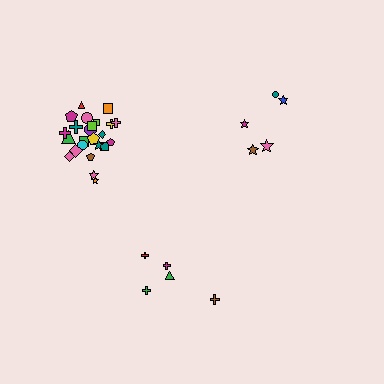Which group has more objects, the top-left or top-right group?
The top-left group.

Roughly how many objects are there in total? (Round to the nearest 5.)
Roughly 35 objects in total.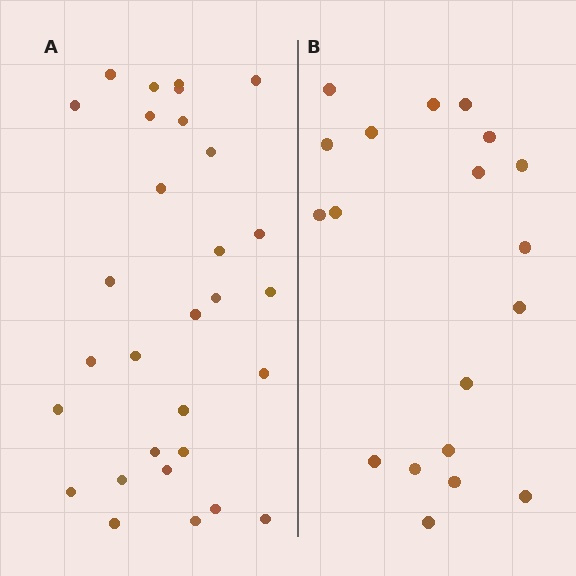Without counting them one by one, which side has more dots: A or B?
Region A (the left region) has more dots.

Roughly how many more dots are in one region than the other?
Region A has roughly 12 or so more dots than region B.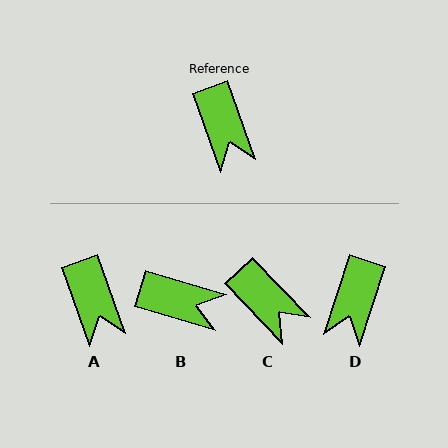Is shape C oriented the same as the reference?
No, it is off by about 24 degrees.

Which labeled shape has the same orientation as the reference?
A.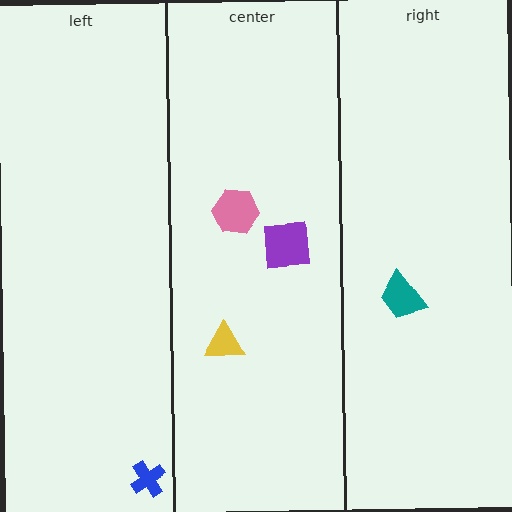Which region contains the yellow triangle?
The center region.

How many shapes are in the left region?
1.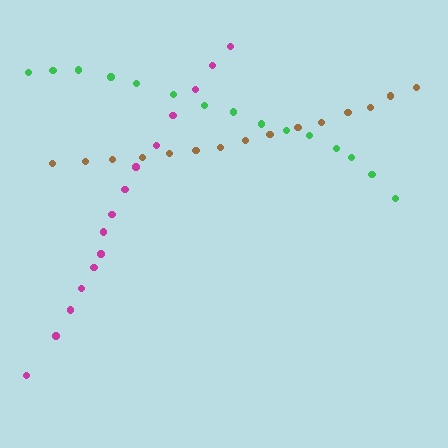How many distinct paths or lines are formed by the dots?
There are 3 distinct paths.